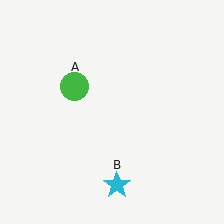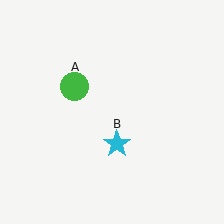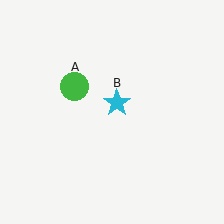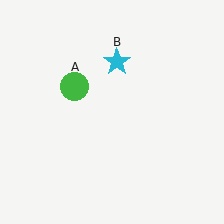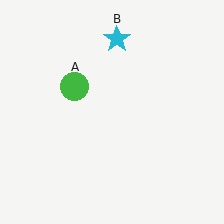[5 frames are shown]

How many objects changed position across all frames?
1 object changed position: cyan star (object B).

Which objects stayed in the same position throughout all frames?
Green circle (object A) remained stationary.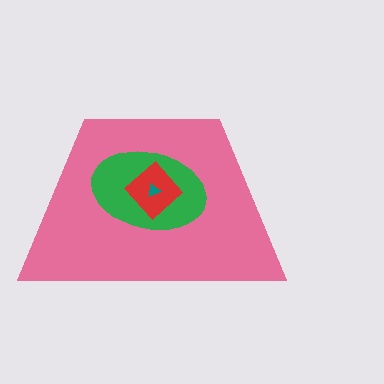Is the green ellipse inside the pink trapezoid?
Yes.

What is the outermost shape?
The pink trapezoid.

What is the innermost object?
The teal triangle.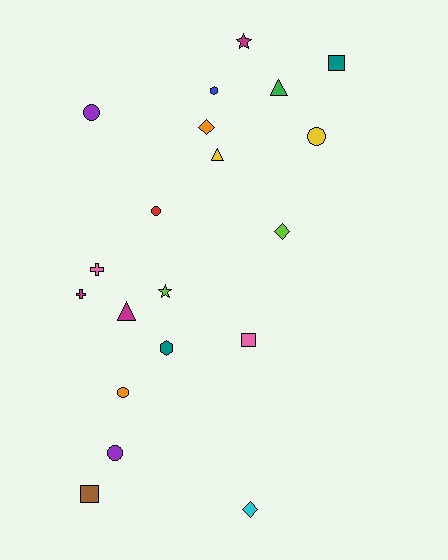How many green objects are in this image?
There is 1 green object.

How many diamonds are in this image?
There are 3 diamonds.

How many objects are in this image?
There are 20 objects.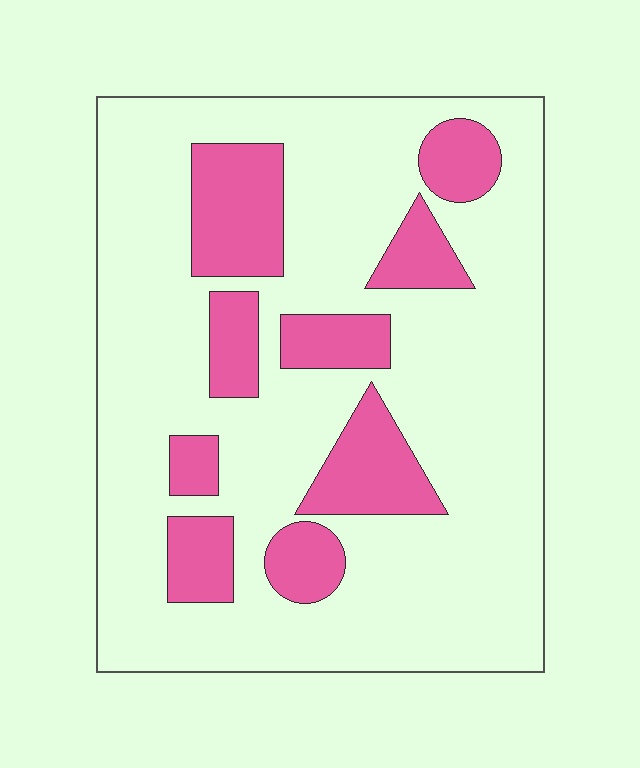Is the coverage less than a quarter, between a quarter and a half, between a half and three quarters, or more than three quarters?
Less than a quarter.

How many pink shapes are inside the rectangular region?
9.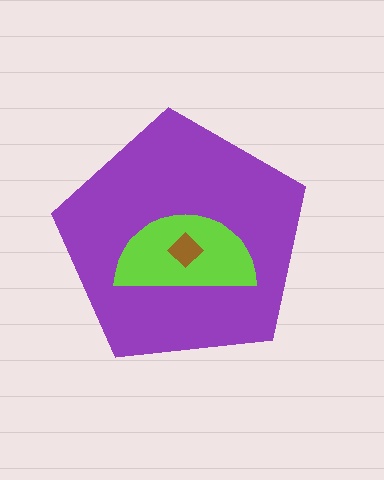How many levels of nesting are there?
3.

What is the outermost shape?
The purple pentagon.